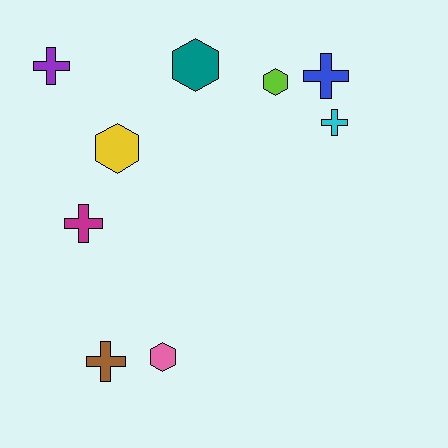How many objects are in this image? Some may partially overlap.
There are 9 objects.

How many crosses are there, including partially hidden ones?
There are 5 crosses.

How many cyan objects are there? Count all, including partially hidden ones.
There is 1 cyan object.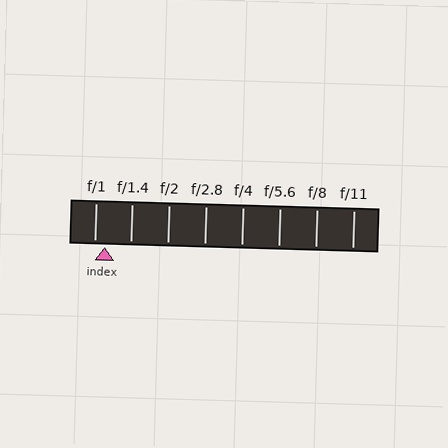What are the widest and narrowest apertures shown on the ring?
The widest aperture shown is f/1 and the narrowest is f/11.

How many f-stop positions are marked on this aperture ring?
There are 8 f-stop positions marked.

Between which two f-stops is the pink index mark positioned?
The index mark is between f/1 and f/1.4.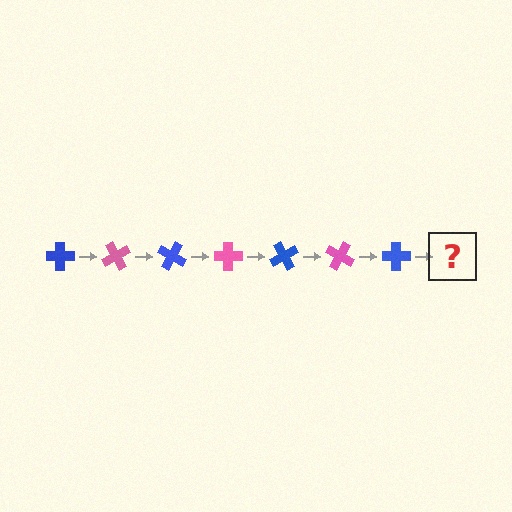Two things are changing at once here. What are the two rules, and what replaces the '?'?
The two rules are that it rotates 60 degrees each step and the color cycles through blue and pink. The '?' should be a pink cross, rotated 420 degrees from the start.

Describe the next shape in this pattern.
It should be a pink cross, rotated 420 degrees from the start.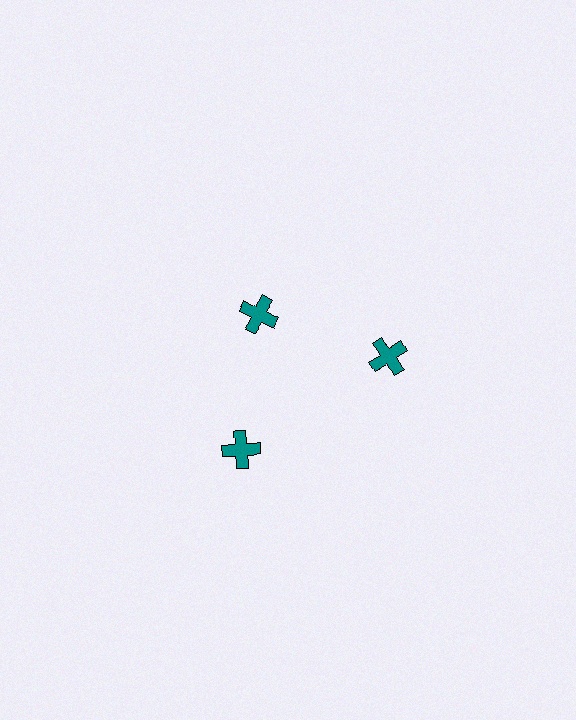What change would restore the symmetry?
The symmetry would be restored by moving it outward, back onto the ring so that all 3 crosses sit at equal angles and equal distance from the center.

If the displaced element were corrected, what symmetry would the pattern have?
It would have 3-fold rotational symmetry — the pattern would map onto itself every 120 degrees.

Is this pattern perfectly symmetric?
No. The 3 teal crosses are arranged in a ring, but one element near the 11 o'clock position is pulled inward toward the center, breaking the 3-fold rotational symmetry.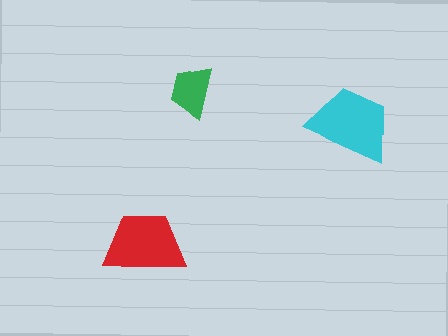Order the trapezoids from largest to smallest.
the cyan one, the red one, the green one.